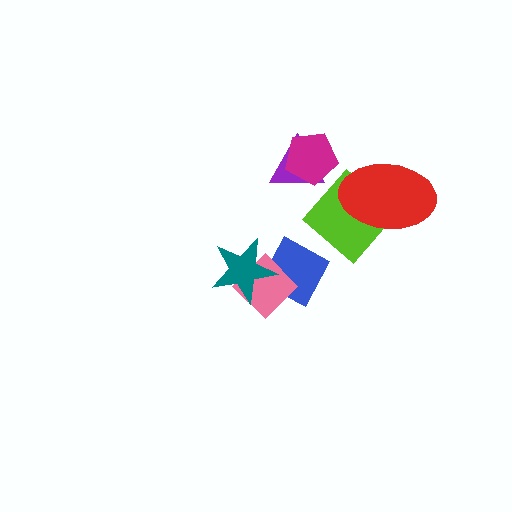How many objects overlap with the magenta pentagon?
1 object overlaps with the magenta pentagon.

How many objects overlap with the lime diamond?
1 object overlaps with the lime diamond.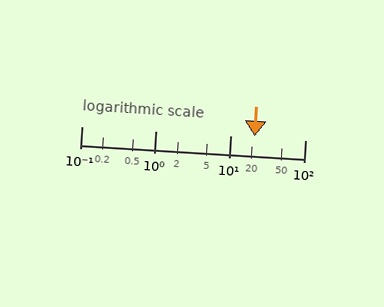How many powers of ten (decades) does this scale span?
The scale spans 3 decades, from 0.1 to 100.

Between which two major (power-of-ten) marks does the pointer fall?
The pointer is between 10 and 100.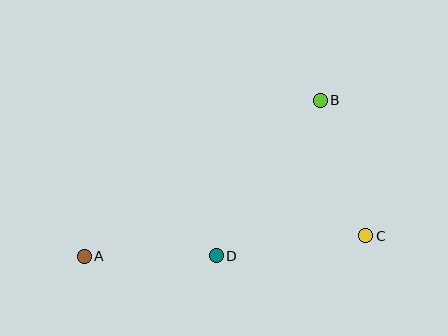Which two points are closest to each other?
Points A and D are closest to each other.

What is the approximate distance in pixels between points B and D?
The distance between B and D is approximately 187 pixels.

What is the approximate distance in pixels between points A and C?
The distance between A and C is approximately 282 pixels.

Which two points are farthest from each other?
Points A and B are farthest from each other.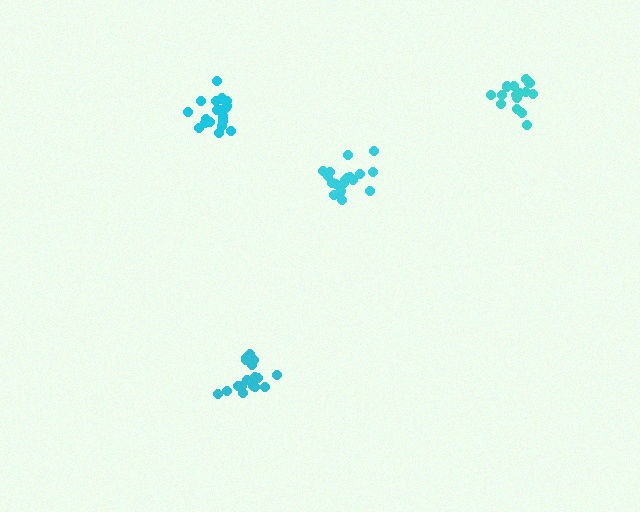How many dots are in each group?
Group 1: 15 dots, Group 2: 19 dots, Group 3: 20 dots, Group 4: 18 dots (72 total).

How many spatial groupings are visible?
There are 4 spatial groupings.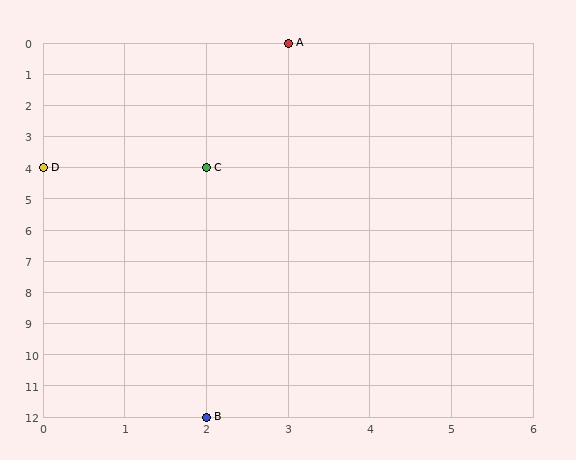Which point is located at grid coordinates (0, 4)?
Point D is at (0, 4).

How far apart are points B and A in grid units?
Points B and A are 1 column and 12 rows apart (about 12.0 grid units diagonally).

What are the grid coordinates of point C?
Point C is at grid coordinates (2, 4).